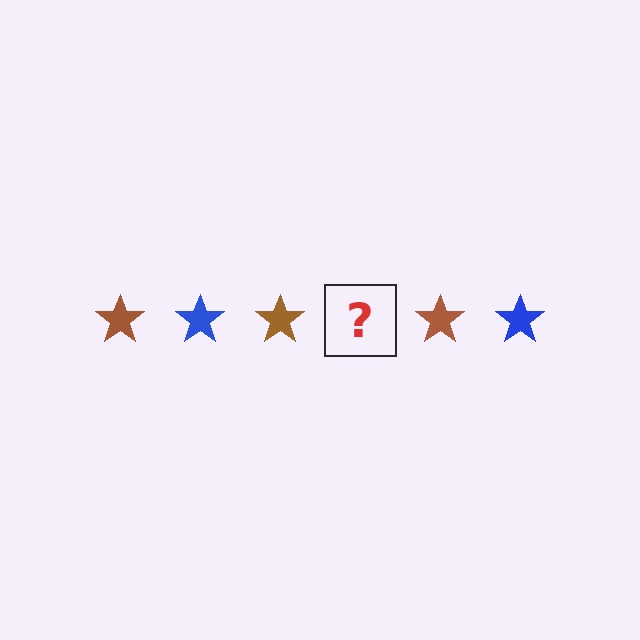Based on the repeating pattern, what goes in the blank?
The blank should be a blue star.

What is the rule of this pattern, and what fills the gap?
The rule is that the pattern cycles through brown, blue stars. The gap should be filled with a blue star.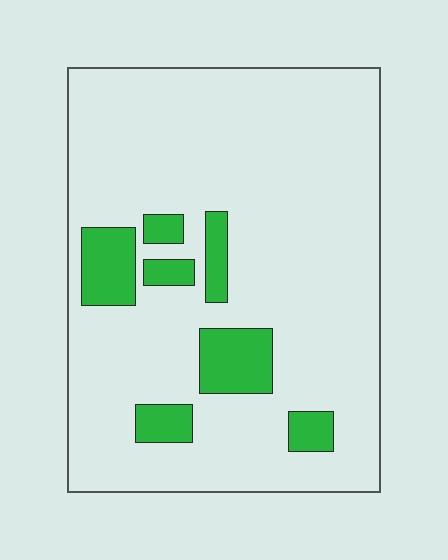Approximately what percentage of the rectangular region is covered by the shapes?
Approximately 15%.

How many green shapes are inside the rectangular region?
7.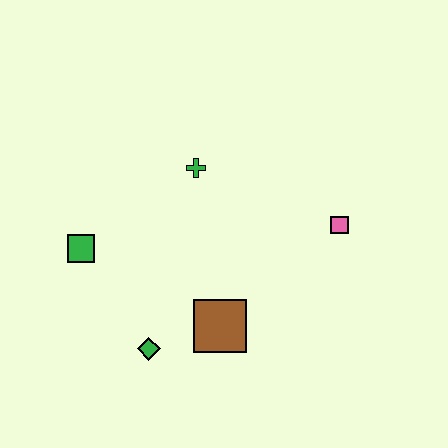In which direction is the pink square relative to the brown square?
The pink square is to the right of the brown square.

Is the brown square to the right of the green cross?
Yes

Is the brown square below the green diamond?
No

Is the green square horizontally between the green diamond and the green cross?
No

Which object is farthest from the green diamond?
The pink square is farthest from the green diamond.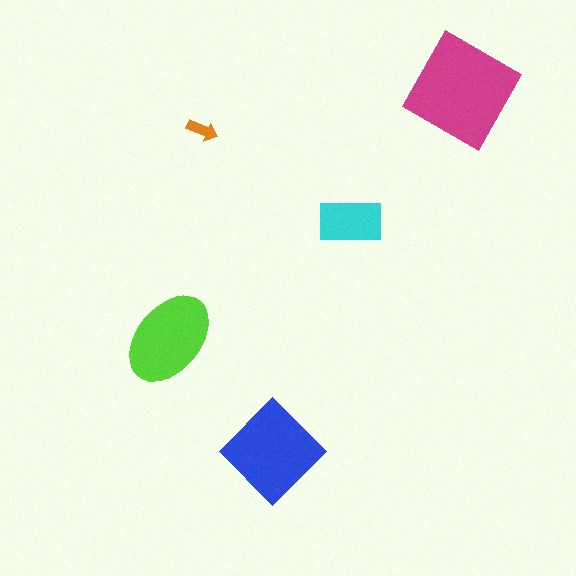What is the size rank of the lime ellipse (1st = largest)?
3rd.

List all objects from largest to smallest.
The magenta square, the blue diamond, the lime ellipse, the cyan rectangle, the orange arrow.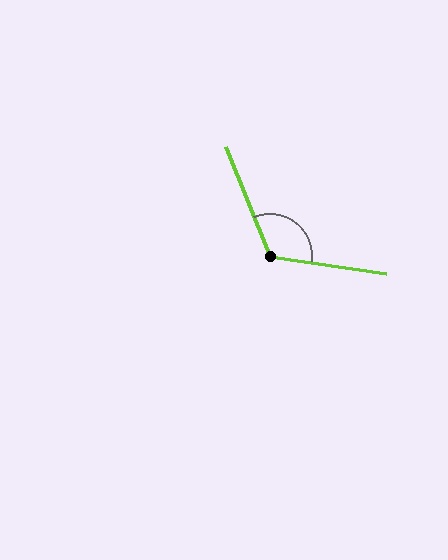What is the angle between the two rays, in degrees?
Approximately 120 degrees.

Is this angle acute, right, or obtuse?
It is obtuse.